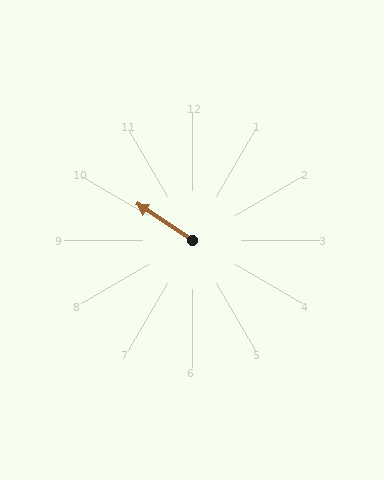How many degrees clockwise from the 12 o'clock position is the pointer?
Approximately 303 degrees.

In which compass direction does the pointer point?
Northwest.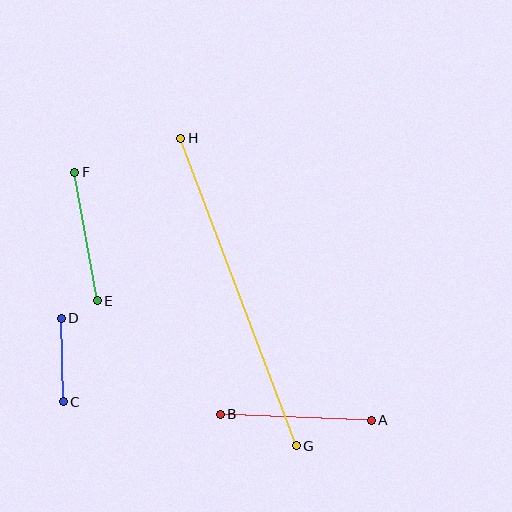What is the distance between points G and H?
The distance is approximately 329 pixels.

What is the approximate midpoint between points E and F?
The midpoint is at approximately (86, 237) pixels.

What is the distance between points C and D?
The distance is approximately 84 pixels.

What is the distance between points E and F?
The distance is approximately 130 pixels.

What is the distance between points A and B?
The distance is approximately 151 pixels.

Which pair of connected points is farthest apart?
Points G and H are farthest apart.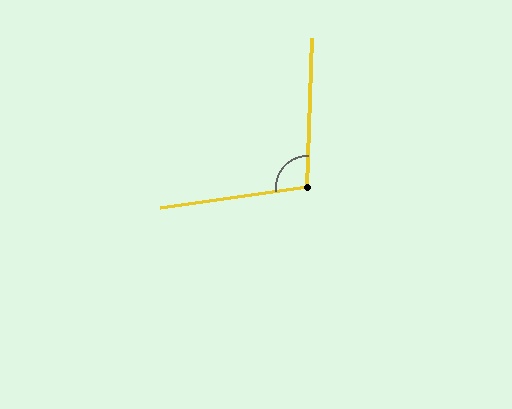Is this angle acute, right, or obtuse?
It is obtuse.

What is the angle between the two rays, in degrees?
Approximately 100 degrees.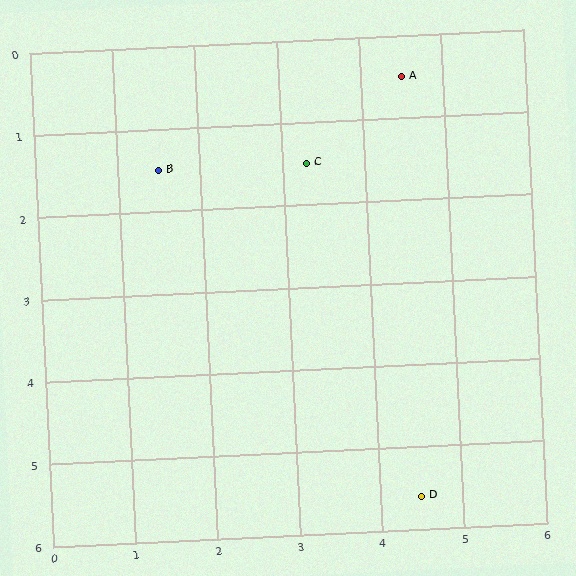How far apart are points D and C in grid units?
Points D and C are about 4.3 grid units apart.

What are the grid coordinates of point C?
Point C is at approximately (3.3, 1.5).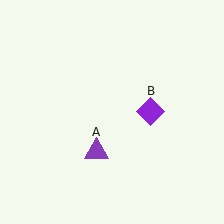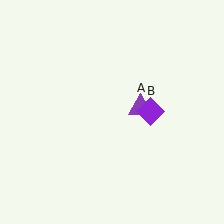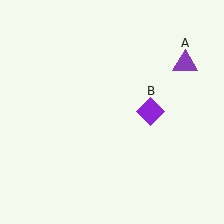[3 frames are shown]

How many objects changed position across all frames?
1 object changed position: purple triangle (object A).